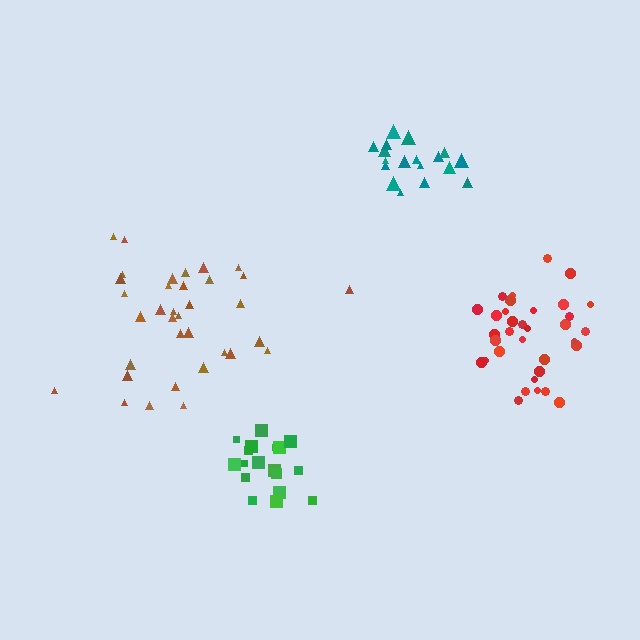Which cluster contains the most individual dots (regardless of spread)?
Brown (35).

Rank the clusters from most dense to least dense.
red, green, teal, brown.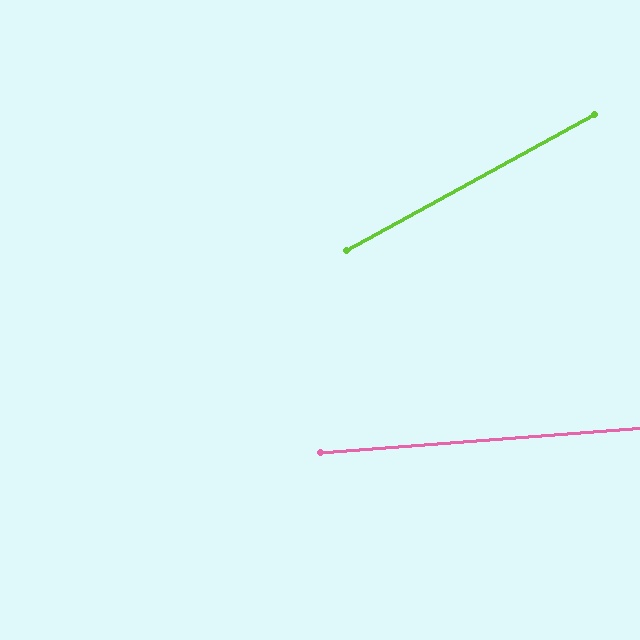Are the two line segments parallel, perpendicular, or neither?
Neither parallel nor perpendicular — they differ by about 24°.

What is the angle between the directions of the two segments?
Approximately 24 degrees.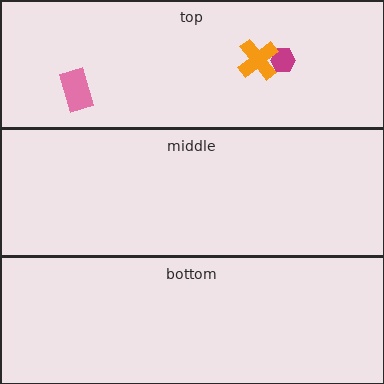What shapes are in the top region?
The pink rectangle, the magenta hexagon, the orange cross.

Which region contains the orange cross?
The top region.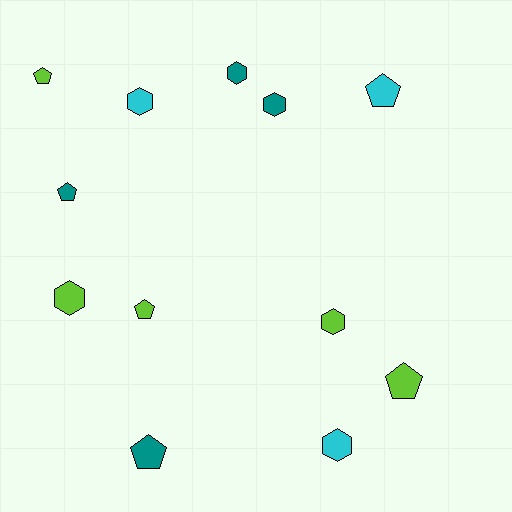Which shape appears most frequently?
Pentagon, with 6 objects.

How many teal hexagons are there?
There are 2 teal hexagons.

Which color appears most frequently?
Lime, with 5 objects.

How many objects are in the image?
There are 12 objects.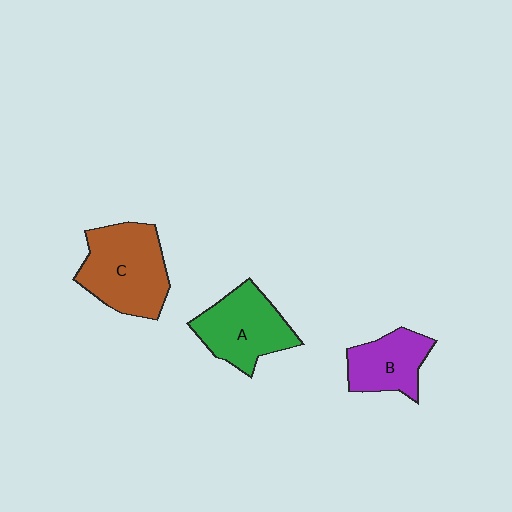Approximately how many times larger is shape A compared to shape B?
Approximately 1.3 times.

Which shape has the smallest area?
Shape B (purple).